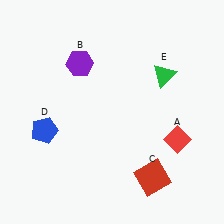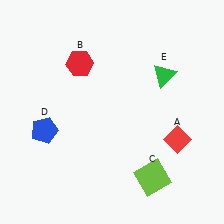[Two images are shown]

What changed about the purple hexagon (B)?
In Image 1, B is purple. In Image 2, it changed to red.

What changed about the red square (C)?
In Image 1, C is red. In Image 2, it changed to lime.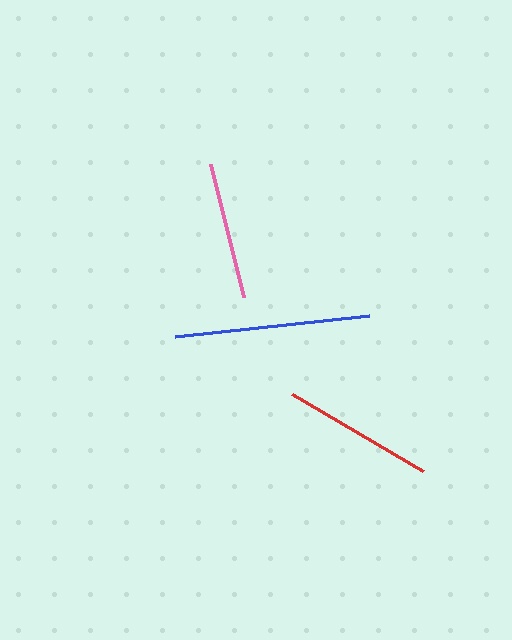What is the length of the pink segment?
The pink segment is approximately 136 pixels long.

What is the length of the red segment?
The red segment is approximately 152 pixels long.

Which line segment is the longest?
The blue line is the longest at approximately 196 pixels.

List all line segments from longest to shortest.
From longest to shortest: blue, red, pink.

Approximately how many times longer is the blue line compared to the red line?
The blue line is approximately 1.3 times the length of the red line.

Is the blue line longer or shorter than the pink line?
The blue line is longer than the pink line.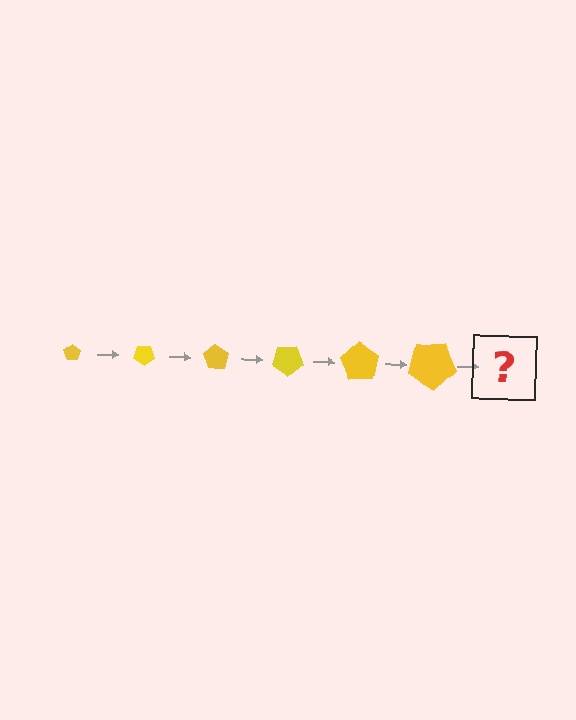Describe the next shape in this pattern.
It should be a pentagon, larger than the previous one and rotated 210 degrees from the start.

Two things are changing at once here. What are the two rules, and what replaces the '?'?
The two rules are that the pentagon grows larger each step and it rotates 35 degrees each step. The '?' should be a pentagon, larger than the previous one and rotated 210 degrees from the start.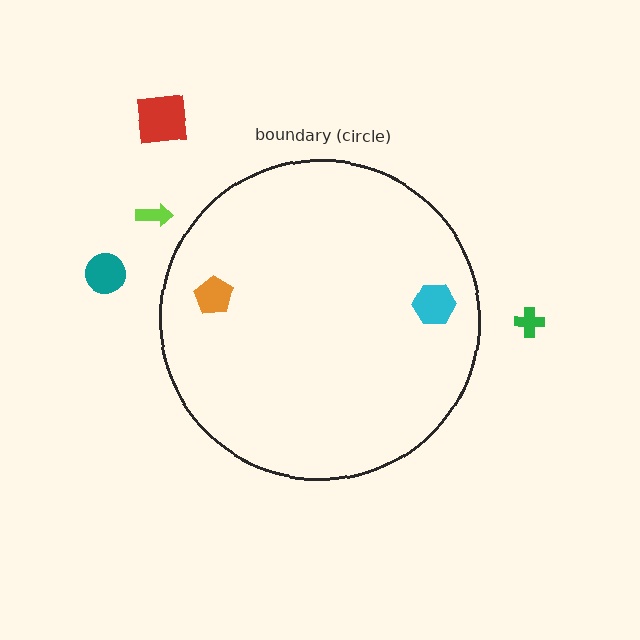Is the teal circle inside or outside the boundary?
Outside.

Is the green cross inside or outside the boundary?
Outside.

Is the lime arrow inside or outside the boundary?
Outside.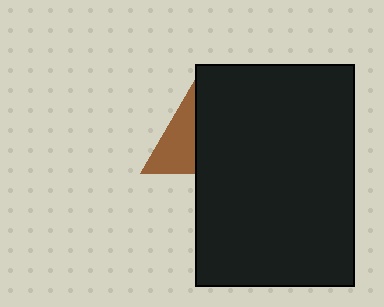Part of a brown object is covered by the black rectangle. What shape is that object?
It is a triangle.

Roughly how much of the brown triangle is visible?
About half of it is visible (roughly 49%).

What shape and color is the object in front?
The object in front is a black rectangle.